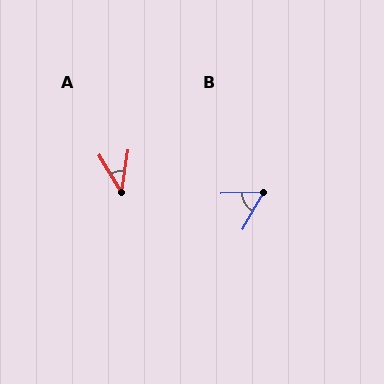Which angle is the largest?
B, at approximately 58 degrees.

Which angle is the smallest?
A, at approximately 40 degrees.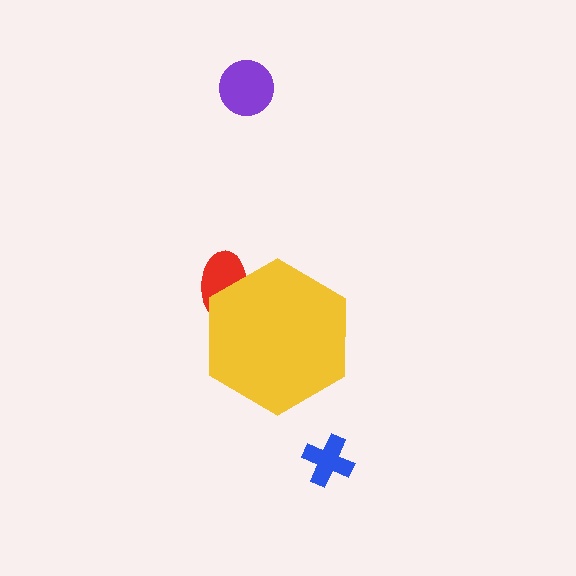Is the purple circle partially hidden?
No, the purple circle is fully visible.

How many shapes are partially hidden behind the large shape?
1 shape is partially hidden.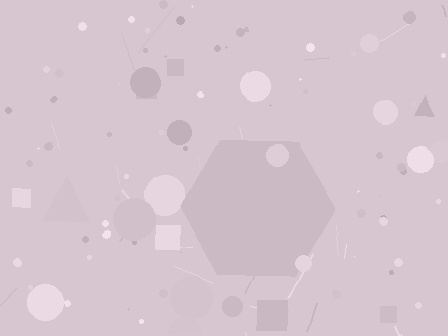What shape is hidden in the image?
A hexagon is hidden in the image.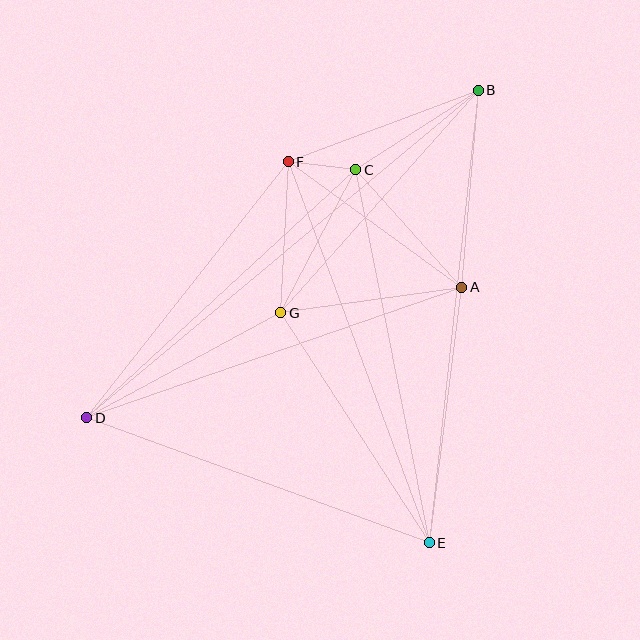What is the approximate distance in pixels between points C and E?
The distance between C and E is approximately 380 pixels.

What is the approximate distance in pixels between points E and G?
The distance between E and G is approximately 274 pixels.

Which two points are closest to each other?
Points C and F are closest to each other.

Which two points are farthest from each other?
Points B and D are farthest from each other.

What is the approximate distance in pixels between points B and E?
The distance between B and E is approximately 455 pixels.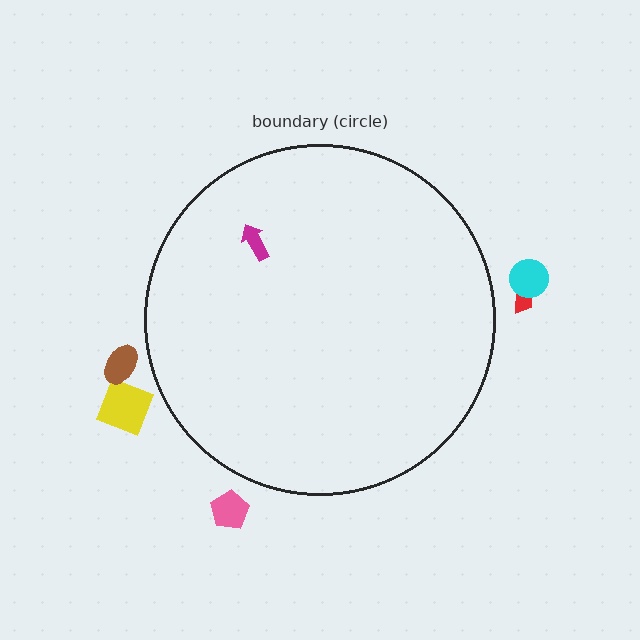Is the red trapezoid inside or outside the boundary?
Outside.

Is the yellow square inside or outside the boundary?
Outside.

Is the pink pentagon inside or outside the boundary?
Outside.